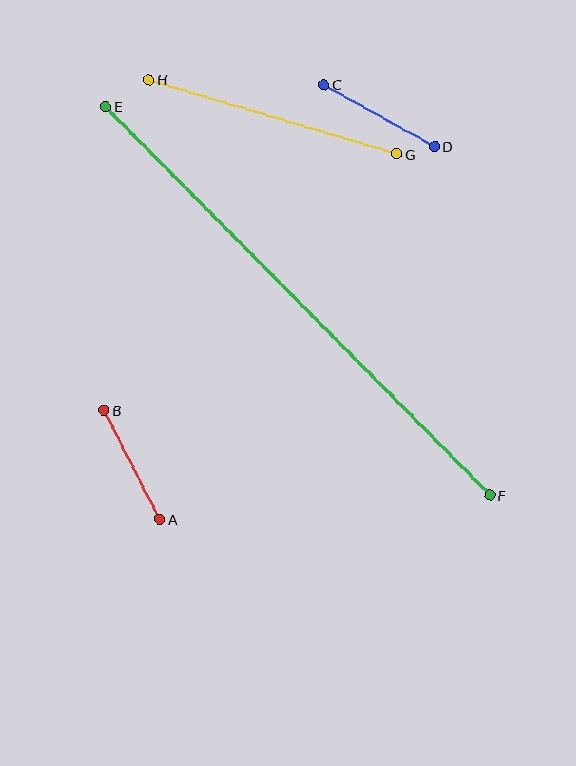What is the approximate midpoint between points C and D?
The midpoint is at approximately (379, 116) pixels.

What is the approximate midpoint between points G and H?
The midpoint is at approximately (273, 117) pixels.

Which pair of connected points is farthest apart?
Points E and F are farthest apart.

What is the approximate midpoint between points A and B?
The midpoint is at approximately (132, 465) pixels.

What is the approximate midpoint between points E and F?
The midpoint is at approximately (298, 301) pixels.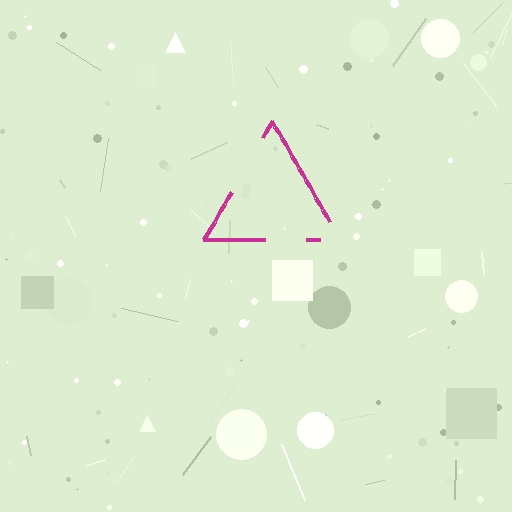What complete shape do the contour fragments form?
The contour fragments form a triangle.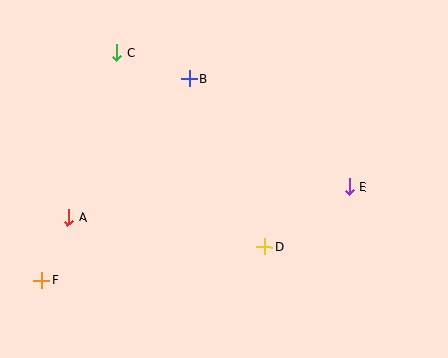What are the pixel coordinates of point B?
Point B is at (189, 78).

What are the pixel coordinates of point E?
Point E is at (349, 187).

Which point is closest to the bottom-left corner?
Point F is closest to the bottom-left corner.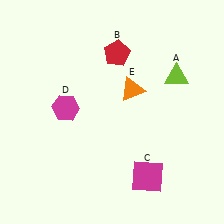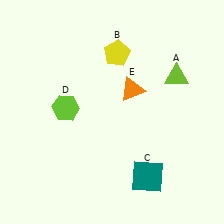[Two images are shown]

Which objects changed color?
B changed from red to yellow. C changed from magenta to teal. D changed from magenta to lime.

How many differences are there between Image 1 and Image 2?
There are 3 differences between the two images.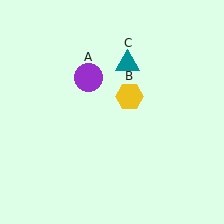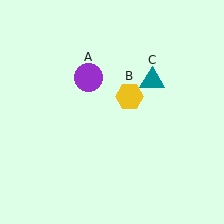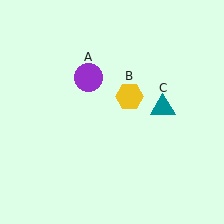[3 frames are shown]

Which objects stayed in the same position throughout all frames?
Purple circle (object A) and yellow hexagon (object B) remained stationary.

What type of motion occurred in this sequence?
The teal triangle (object C) rotated clockwise around the center of the scene.